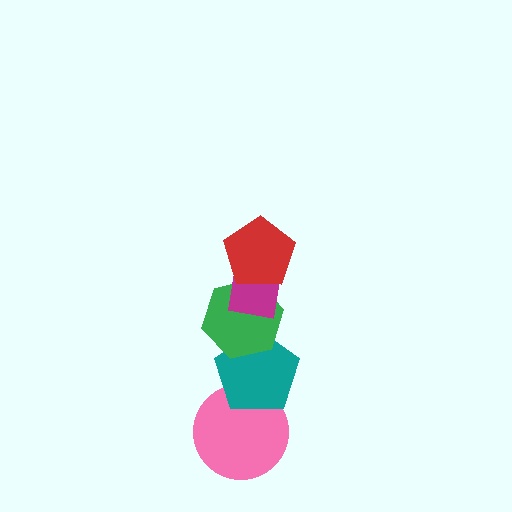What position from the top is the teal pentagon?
The teal pentagon is 4th from the top.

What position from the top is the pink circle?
The pink circle is 5th from the top.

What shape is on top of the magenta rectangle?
The red pentagon is on top of the magenta rectangle.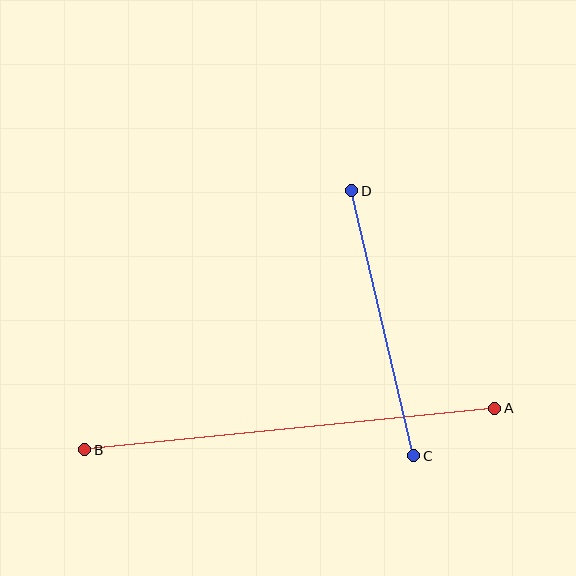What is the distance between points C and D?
The distance is approximately 272 pixels.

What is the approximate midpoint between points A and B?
The midpoint is at approximately (290, 429) pixels.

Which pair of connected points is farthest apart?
Points A and B are farthest apart.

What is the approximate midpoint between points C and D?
The midpoint is at approximately (383, 323) pixels.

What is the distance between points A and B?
The distance is approximately 412 pixels.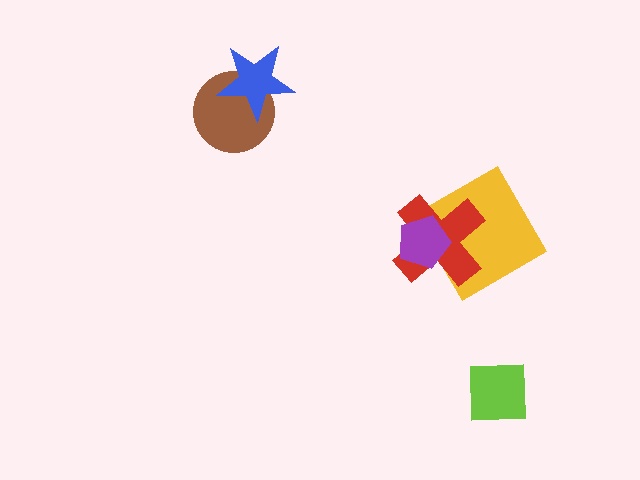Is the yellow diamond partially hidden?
Yes, it is partially covered by another shape.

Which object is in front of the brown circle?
The blue star is in front of the brown circle.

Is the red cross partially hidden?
Yes, it is partially covered by another shape.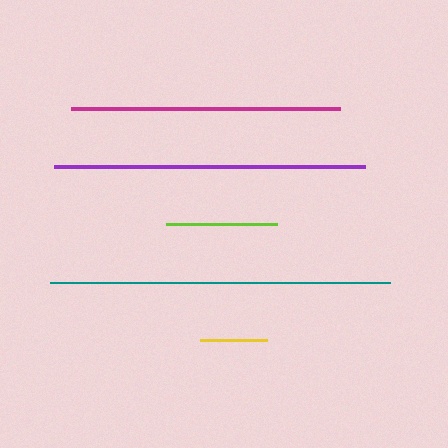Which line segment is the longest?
The teal line is the longest at approximately 340 pixels.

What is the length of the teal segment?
The teal segment is approximately 340 pixels long.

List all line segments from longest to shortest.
From longest to shortest: teal, purple, magenta, lime, yellow.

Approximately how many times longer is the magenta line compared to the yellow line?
The magenta line is approximately 4.0 times the length of the yellow line.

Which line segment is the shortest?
The yellow line is the shortest at approximately 67 pixels.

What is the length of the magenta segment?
The magenta segment is approximately 269 pixels long.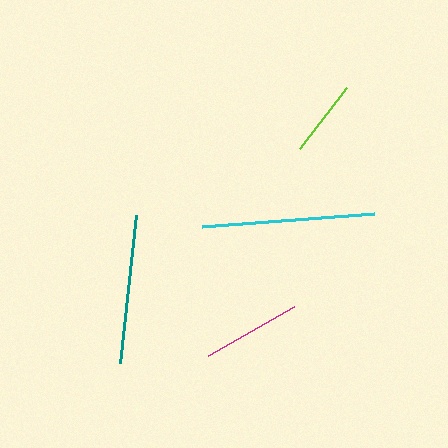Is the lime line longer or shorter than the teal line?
The teal line is longer than the lime line.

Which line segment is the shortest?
The lime line is the shortest at approximately 77 pixels.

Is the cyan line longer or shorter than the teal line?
The cyan line is longer than the teal line.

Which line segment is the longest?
The cyan line is the longest at approximately 172 pixels.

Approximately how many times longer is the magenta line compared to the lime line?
The magenta line is approximately 1.3 times the length of the lime line.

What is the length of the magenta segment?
The magenta segment is approximately 99 pixels long.